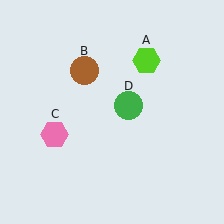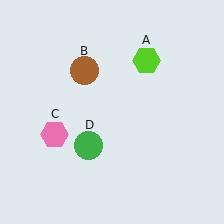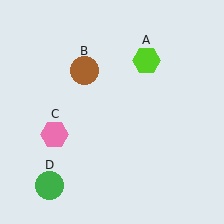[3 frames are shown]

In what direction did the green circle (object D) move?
The green circle (object D) moved down and to the left.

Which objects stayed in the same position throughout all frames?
Lime hexagon (object A) and brown circle (object B) and pink hexagon (object C) remained stationary.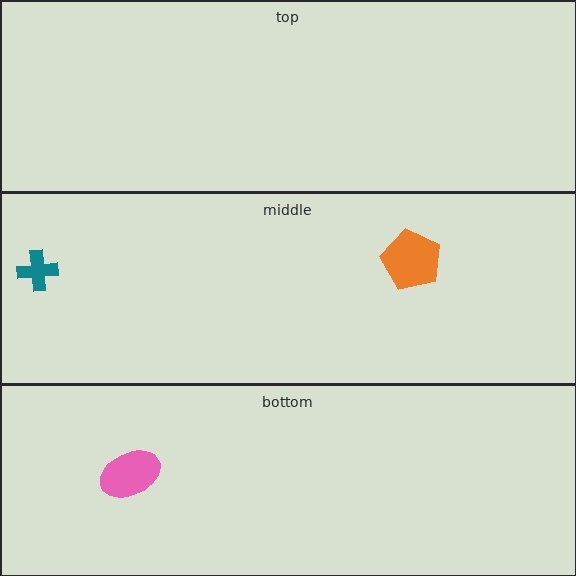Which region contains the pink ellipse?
The bottom region.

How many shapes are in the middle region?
2.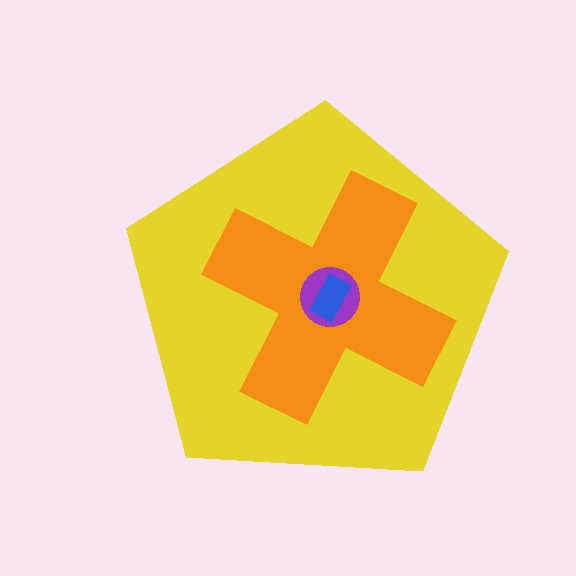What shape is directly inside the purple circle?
The blue rectangle.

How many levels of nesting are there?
4.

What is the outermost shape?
The yellow pentagon.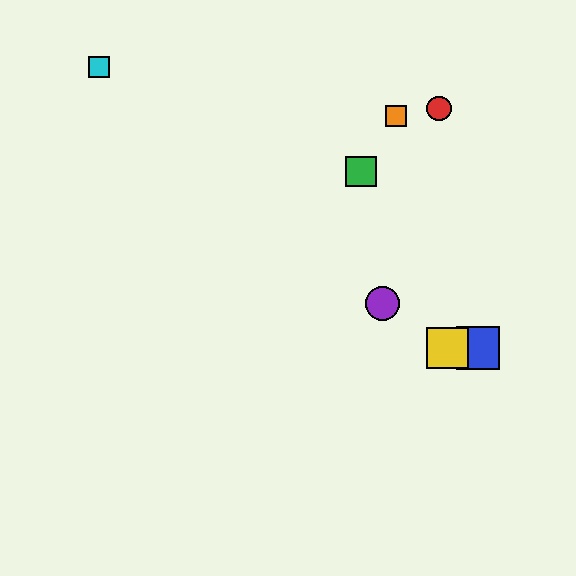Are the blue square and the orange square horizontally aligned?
No, the blue square is at y≈348 and the orange square is at y≈116.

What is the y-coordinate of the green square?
The green square is at y≈171.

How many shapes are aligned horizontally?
2 shapes (the blue square, the yellow square) are aligned horizontally.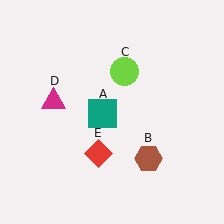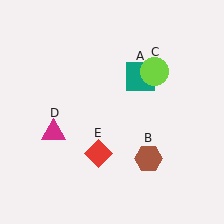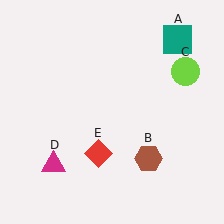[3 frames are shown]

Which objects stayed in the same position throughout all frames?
Brown hexagon (object B) and red diamond (object E) remained stationary.